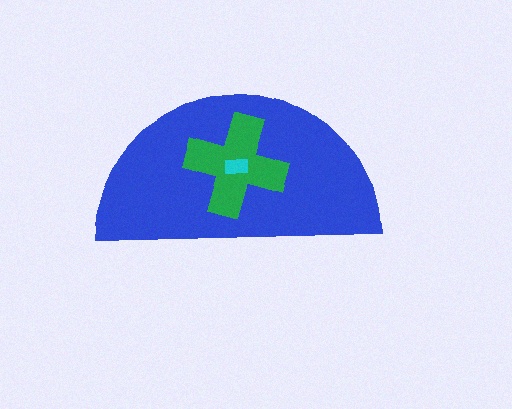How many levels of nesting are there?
3.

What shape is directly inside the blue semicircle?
The green cross.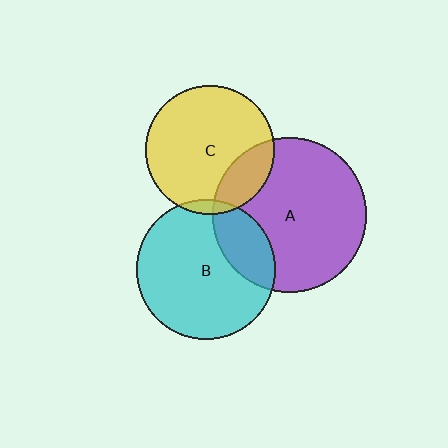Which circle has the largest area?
Circle A (purple).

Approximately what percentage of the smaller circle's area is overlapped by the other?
Approximately 5%.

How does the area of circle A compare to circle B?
Approximately 1.2 times.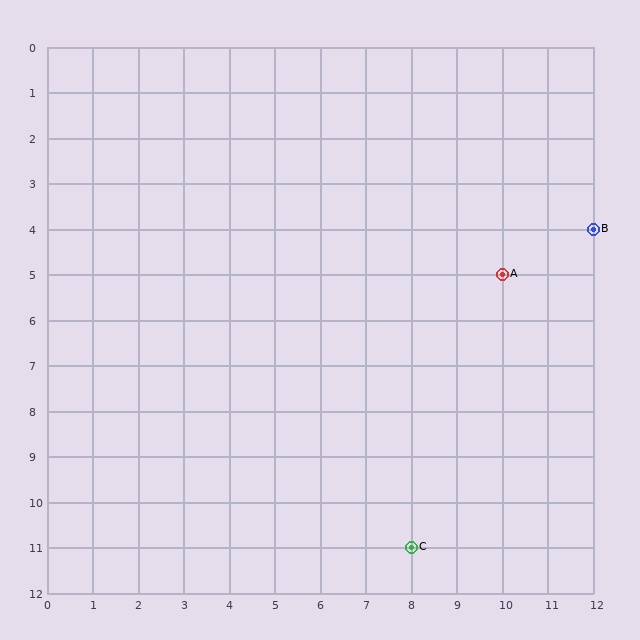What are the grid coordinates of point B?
Point B is at grid coordinates (12, 4).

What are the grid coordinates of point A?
Point A is at grid coordinates (10, 5).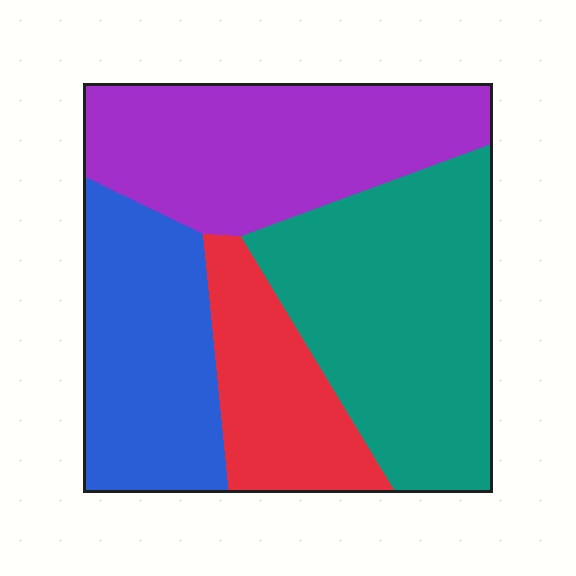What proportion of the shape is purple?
Purple takes up about one quarter (1/4) of the shape.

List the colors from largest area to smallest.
From largest to smallest: teal, purple, blue, red.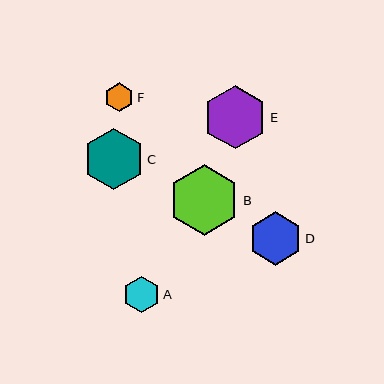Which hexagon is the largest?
Hexagon B is the largest with a size of approximately 71 pixels.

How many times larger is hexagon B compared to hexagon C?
Hexagon B is approximately 1.2 times the size of hexagon C.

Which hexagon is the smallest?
Hexagon F is the smallest with a size of approximately 29 pixels.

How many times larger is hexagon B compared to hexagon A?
Hexagon B is approximately 2.0 times the size of hexagon A.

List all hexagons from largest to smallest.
From largest to smallest: B, E, C, D, A, F.